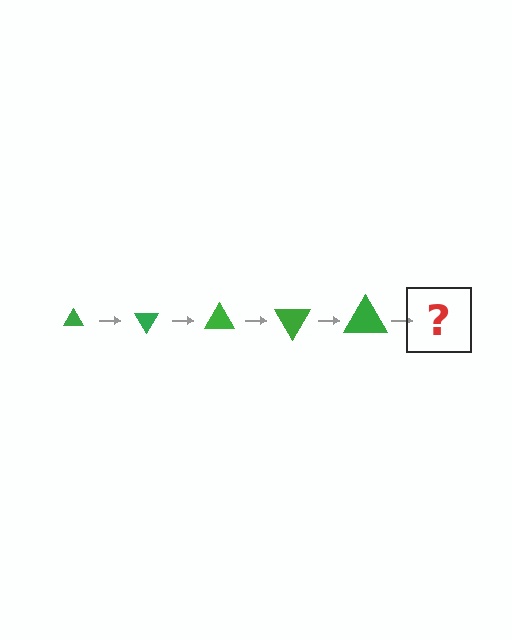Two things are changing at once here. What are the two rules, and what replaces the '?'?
The two rules are that the triangle grows larger each step and it rotates 60 degrees each step. The '?' should be a triangle, larger than the previous one and rotated 300 degrees from the start.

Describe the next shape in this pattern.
It should be a triangle, larger than the previous one and rotated 300 degrees from the start.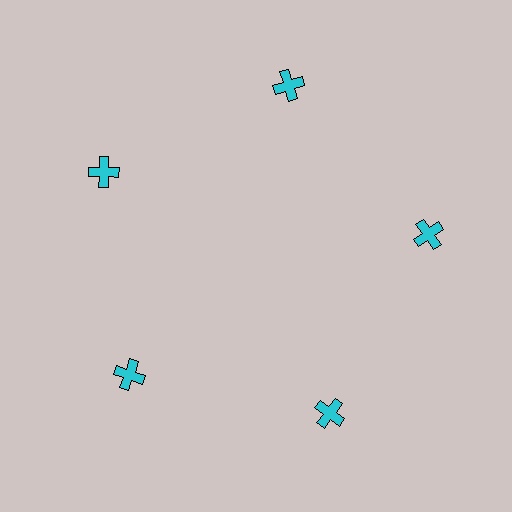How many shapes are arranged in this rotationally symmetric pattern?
There are 5 shapes, arranged in 5 groups of 1.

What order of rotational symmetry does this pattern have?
This pattern has 5-fold rotational symmetry.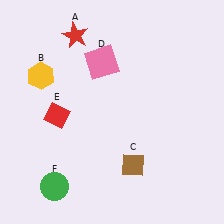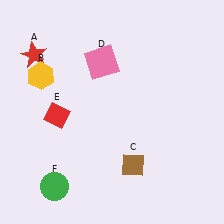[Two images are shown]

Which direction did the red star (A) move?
The red star (A) moved left.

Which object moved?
The red star (A) moved left.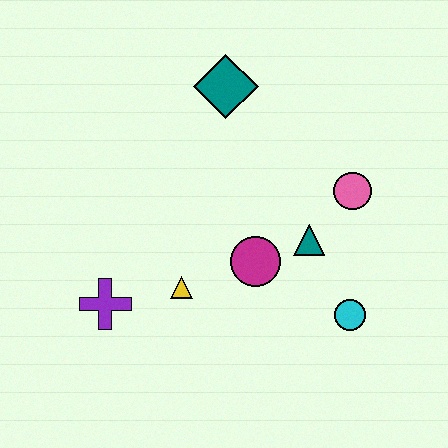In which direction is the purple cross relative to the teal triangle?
The purple cross is to the left of the teal triangle.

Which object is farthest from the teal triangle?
The purple cross is farthest from the teal triangle.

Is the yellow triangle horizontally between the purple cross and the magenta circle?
Yes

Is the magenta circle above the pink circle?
No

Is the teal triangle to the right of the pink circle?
No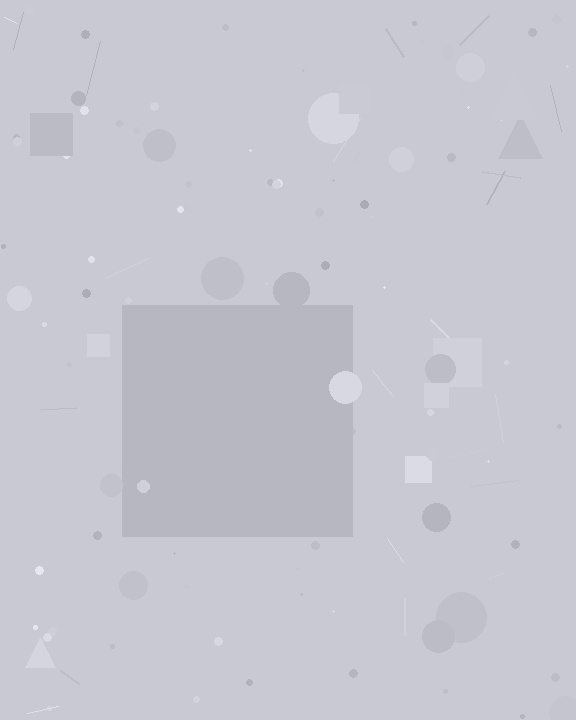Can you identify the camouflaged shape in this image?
The camouflaged shape is a square.